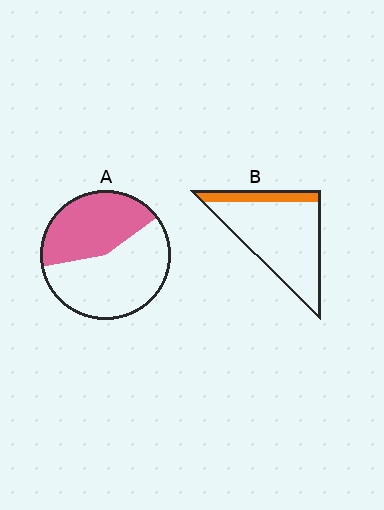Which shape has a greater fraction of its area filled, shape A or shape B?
Shape A.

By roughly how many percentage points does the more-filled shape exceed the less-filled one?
By roughly 25 percentage points (A over B).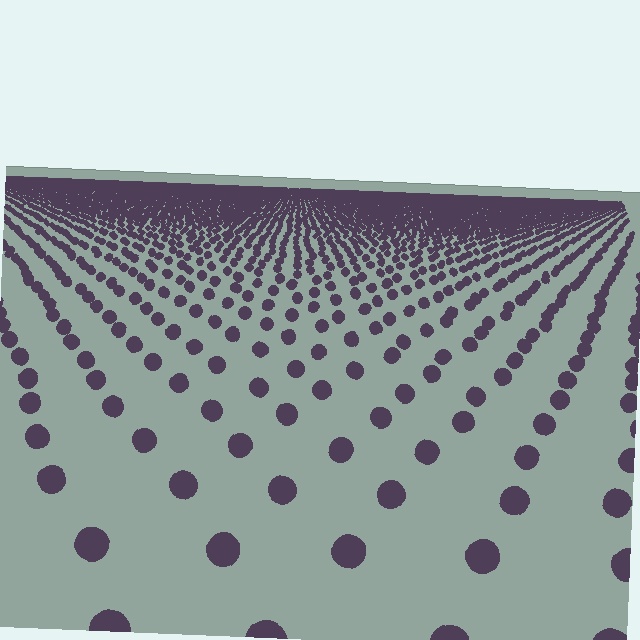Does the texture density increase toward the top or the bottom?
Density increases toward the top.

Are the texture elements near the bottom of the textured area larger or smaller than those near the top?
Larger. Near the bottom, elements are closer to the viewer and appear at a bigger on-screen size.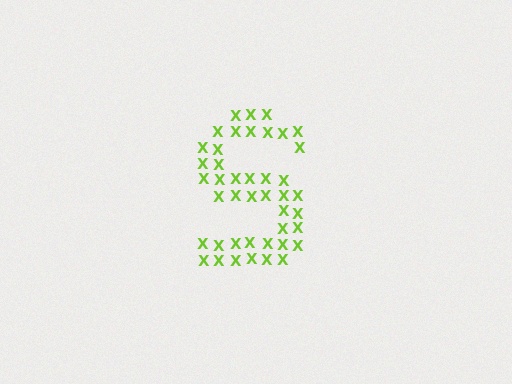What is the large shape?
The large shape is the letter S.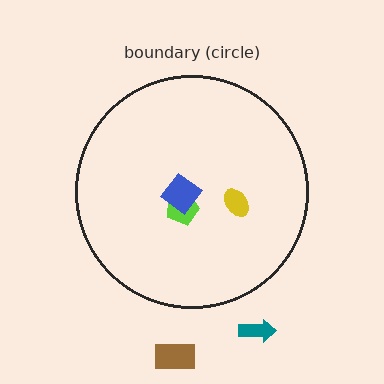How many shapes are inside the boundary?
3 inside, 2 outside.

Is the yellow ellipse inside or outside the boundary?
Inside.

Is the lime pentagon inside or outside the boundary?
Inside.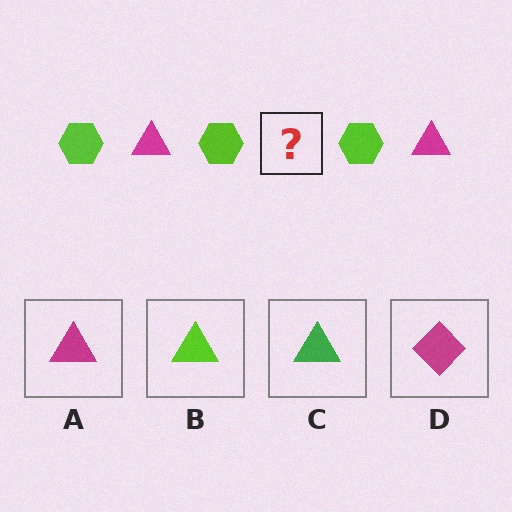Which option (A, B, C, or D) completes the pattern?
A.